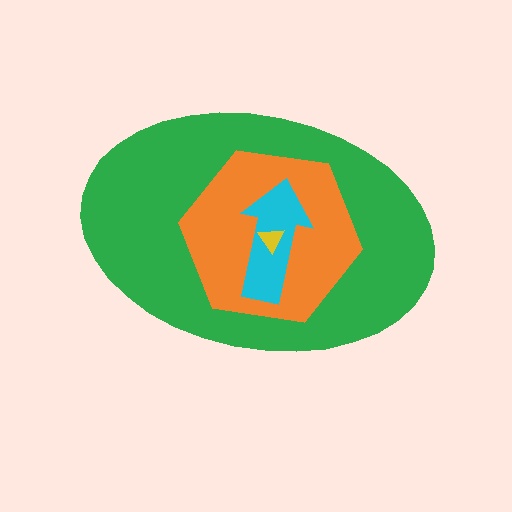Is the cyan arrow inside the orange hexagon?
Yes.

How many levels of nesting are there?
4.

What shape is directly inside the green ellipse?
The orange hexagon.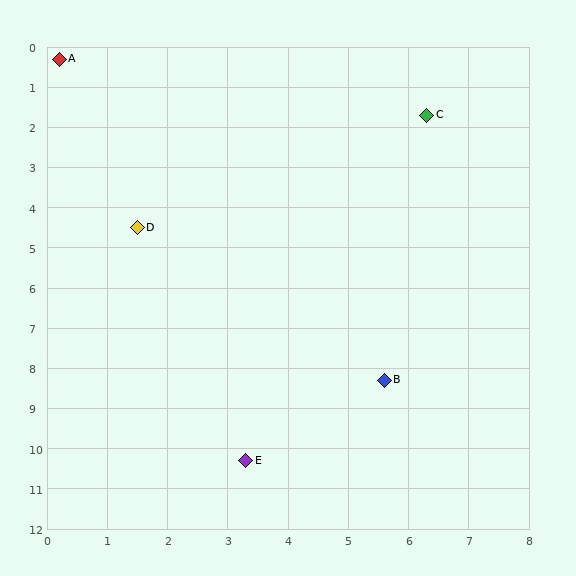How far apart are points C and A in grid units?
Points C and A are about 6.3 grid units apart.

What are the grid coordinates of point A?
Point A is at approximately (0.2, 0.3).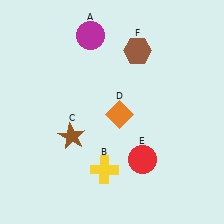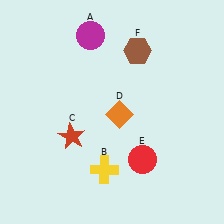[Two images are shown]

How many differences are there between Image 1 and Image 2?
There is 1 difference between the two images.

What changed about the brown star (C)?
In Image 1, C is brown. In Image 2, it changed to red.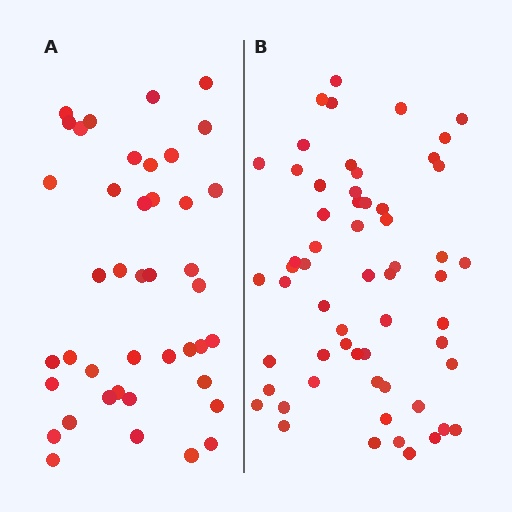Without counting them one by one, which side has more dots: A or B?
Region B (the right region) has more dots.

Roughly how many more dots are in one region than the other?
Region B has approximately 15 more dots than region A.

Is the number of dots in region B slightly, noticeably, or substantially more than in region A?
Region B has noticeably more, but not dramatically so. The ratio is roughly 1.4 to 1.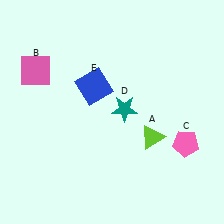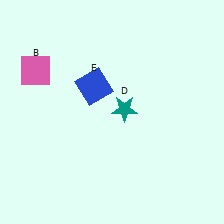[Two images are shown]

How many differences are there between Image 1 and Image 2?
There are 2 differences between the two images.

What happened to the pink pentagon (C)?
The pink pentagon (C) was removed in Image 2. It was in the bottom-right area of Image 1.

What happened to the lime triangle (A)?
The lime triangle (A) was removed in Image 2. It was in the bottom-right area of Image 1.